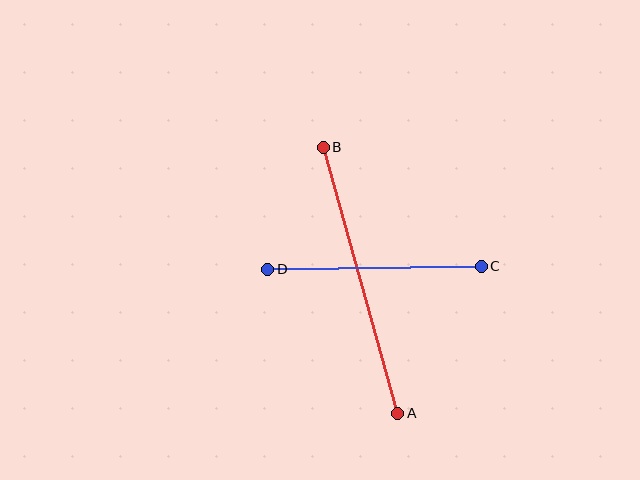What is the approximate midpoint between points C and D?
The midpoint is at approximately (375, 268) pixels.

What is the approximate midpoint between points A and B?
The midpoint is at approximately (361, 280) pixels.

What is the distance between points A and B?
The distance is approximately 276 pixels.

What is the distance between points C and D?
The distance is approximately 213 pixels.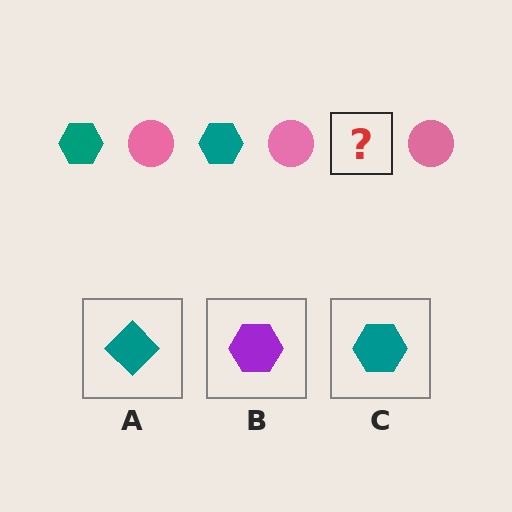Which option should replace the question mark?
Option C.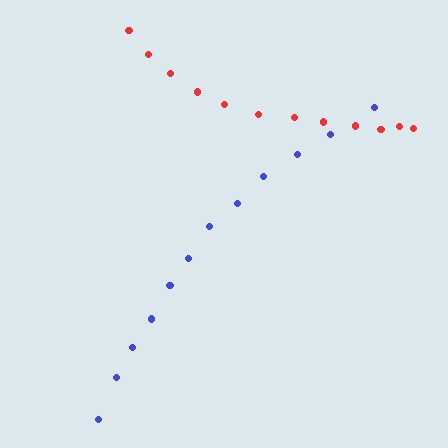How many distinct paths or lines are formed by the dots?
There are 2 distinct paths.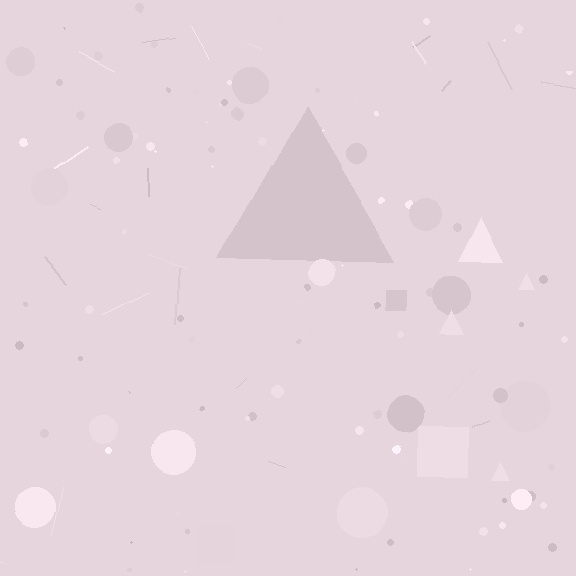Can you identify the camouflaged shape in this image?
The camouflaged shape is a triangle.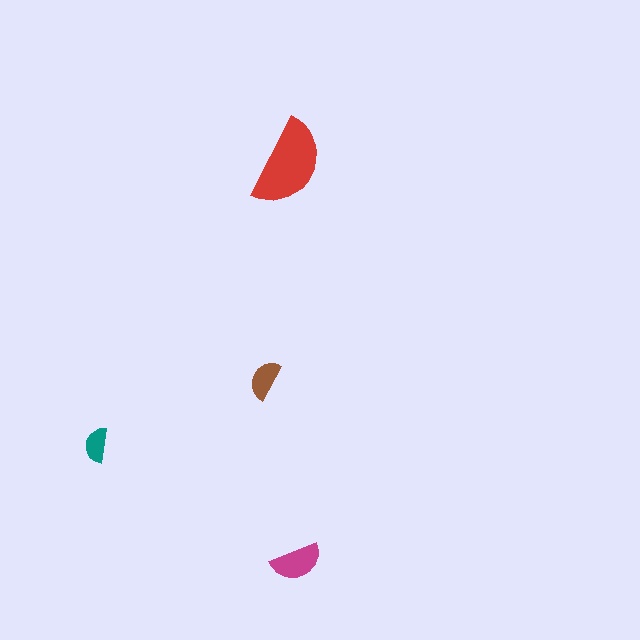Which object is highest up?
The red semicircle is topmost.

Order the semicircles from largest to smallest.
the red one, the magenta one, the brown one, the teal one.